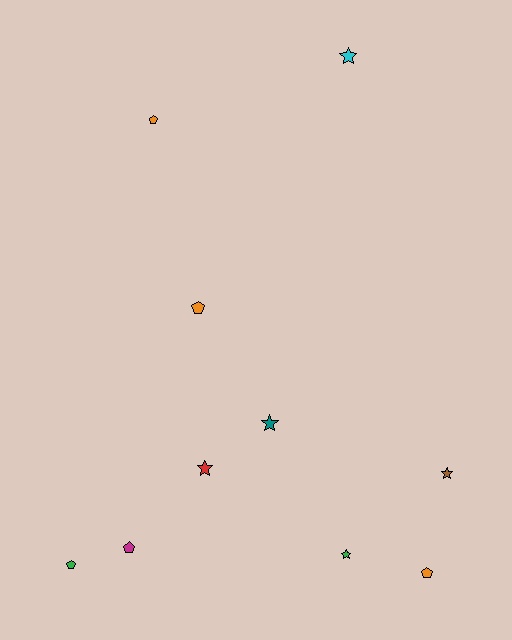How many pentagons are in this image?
There are 5 pentagons.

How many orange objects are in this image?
There are 3 orange objects.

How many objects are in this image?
There are 10 objects.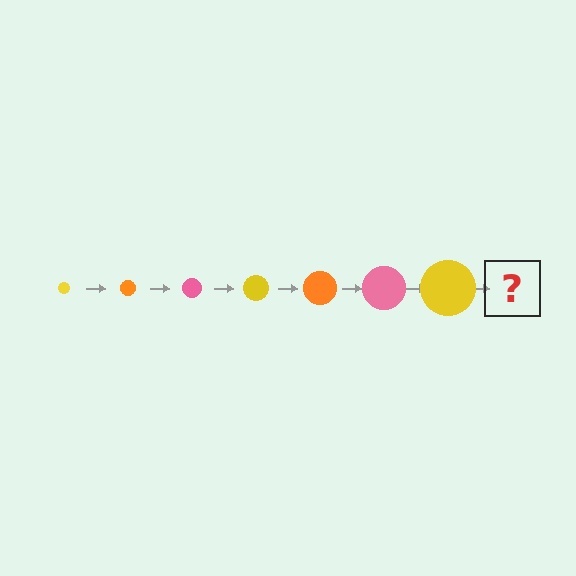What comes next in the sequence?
The next element should be an orange circle, larger than the previous one.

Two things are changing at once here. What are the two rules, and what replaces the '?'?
The two rules are that the circle grows larger each step and the color cycles through yellow, orange, and pink. The '?' should be an orange circle, larger than the previous one.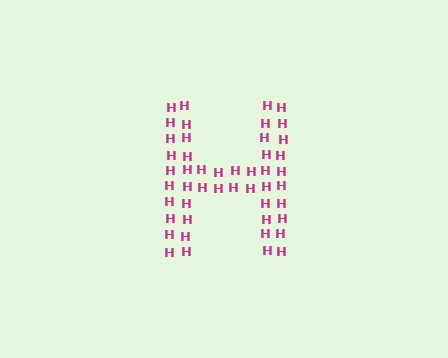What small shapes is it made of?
It is made of small letter H's.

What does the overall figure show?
The overall figure shows the letter H.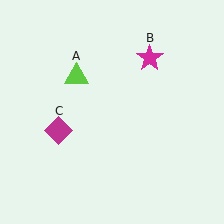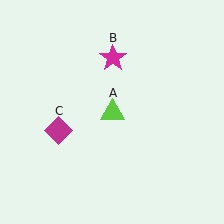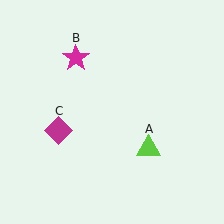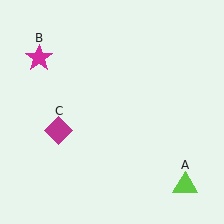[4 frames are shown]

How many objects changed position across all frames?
2 objects changed position: lime triangle (object A), magenta star (object B).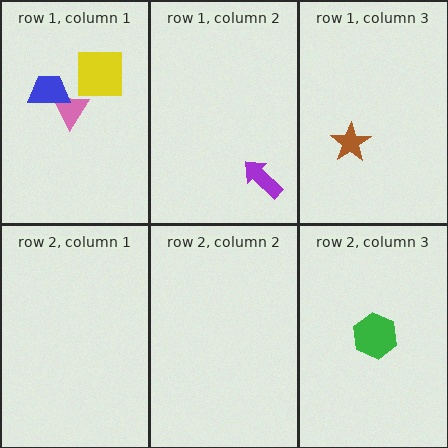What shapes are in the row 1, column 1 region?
The pink triangle, the blue trapezoid, the yellow square.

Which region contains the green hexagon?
The row 2, column 3 region.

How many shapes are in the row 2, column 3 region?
1.